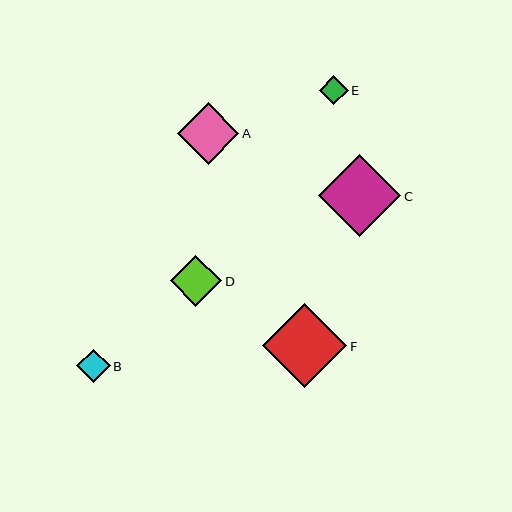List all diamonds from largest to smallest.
From largest to smallest: F, C, A, D, B, E.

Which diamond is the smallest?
Diamond E is the smallest with a size of approximately 28 pixels.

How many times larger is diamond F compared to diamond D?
Diamond F is approximately 1.6 times the size of diamond D.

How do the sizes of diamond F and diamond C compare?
Diamond F and diamond C are approximately the same size.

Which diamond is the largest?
Diamond F is the largest with a size of approximately 84 pixels.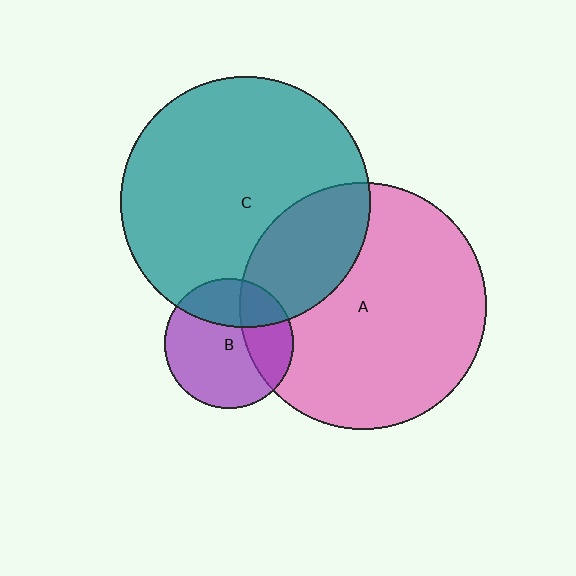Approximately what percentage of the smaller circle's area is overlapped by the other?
Approximately 30%.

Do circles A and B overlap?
Yes.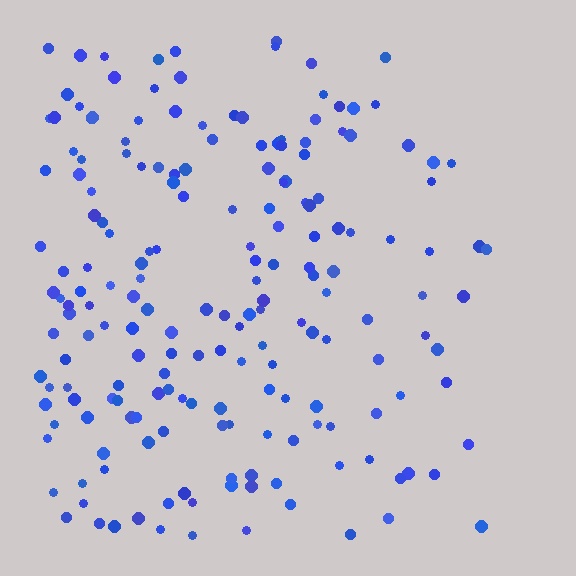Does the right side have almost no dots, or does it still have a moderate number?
Still a moderate number, just noticeably fewer than the left.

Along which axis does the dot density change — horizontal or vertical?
Horizontal.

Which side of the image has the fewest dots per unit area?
The right.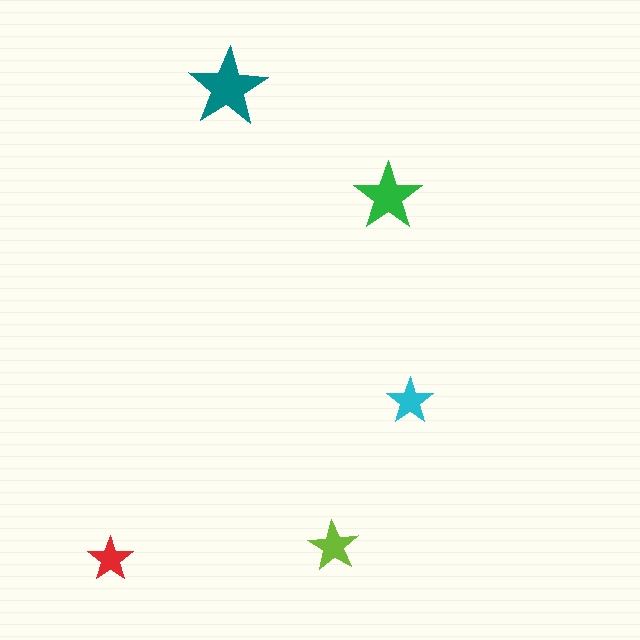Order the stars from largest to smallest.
the teal one, the green one, the lime one, the cyan one, the red one.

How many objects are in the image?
There are 5 objects in the image.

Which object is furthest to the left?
The red star is leftmost.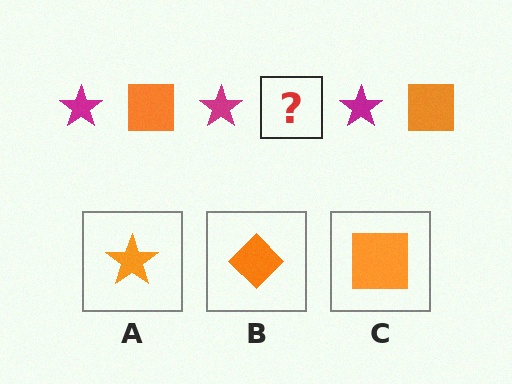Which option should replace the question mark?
Option C.